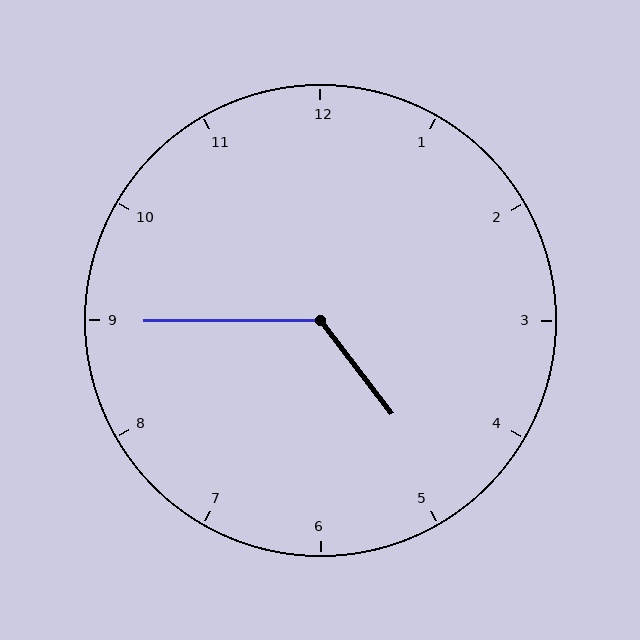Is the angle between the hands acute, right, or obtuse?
It is obtuse.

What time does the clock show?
4:45.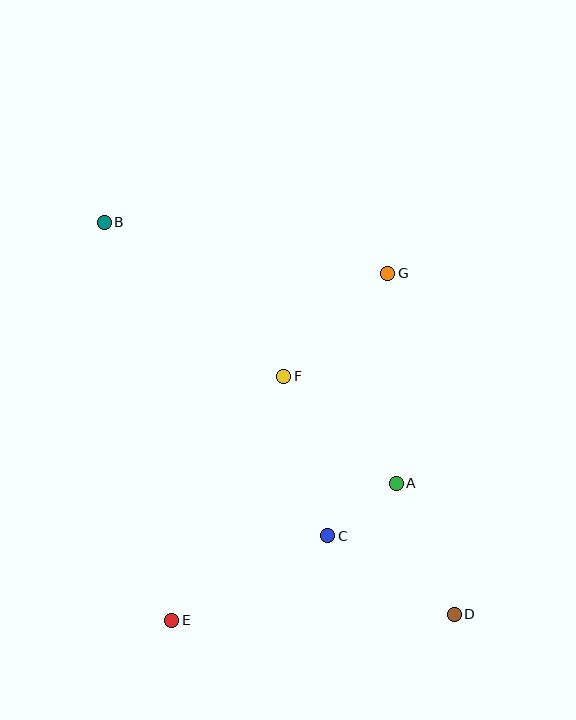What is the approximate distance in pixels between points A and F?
The distance between A and F is approximately 155 pixels.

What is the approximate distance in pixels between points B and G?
The distance between B and G is approximately 288 pixels.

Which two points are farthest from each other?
Points B and D are farthest from each other.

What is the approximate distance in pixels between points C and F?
The distance between C and F is approximately 165 pixels.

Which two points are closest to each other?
Points A and C are closest to each other.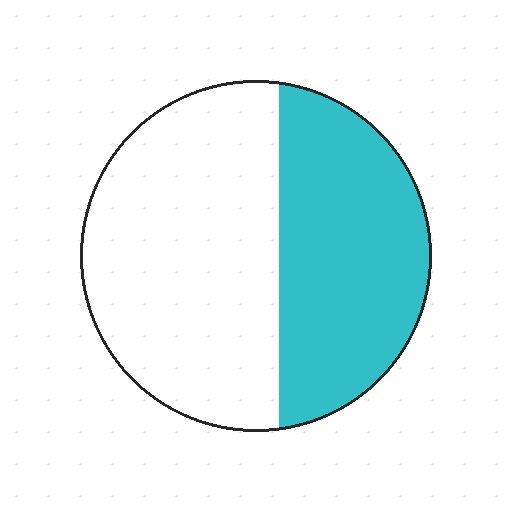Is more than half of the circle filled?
No.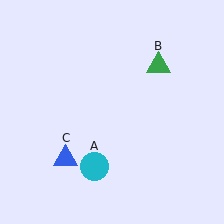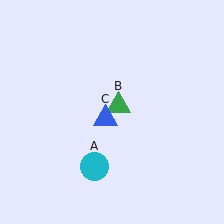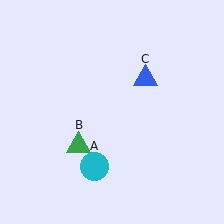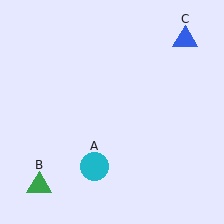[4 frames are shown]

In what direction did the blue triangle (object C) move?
The blue triangle (object C) moved up and to the right.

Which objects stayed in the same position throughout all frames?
Cyan circle (object A) remained stationary.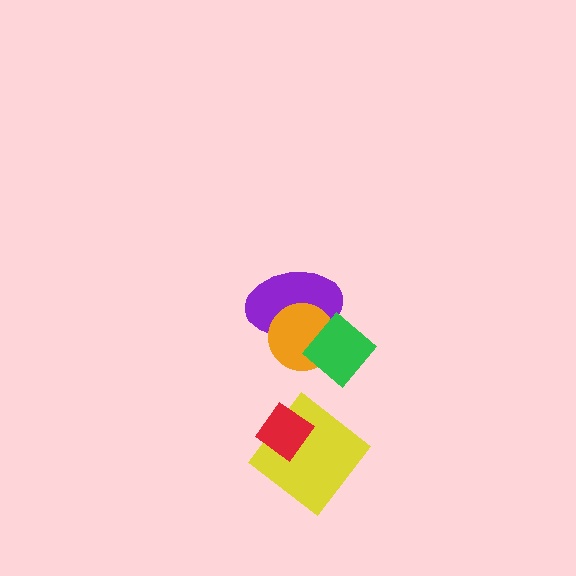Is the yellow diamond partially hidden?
Yes, it is partially covered by another shape.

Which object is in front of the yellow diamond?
The red diamond is in front of the yellow diamond.